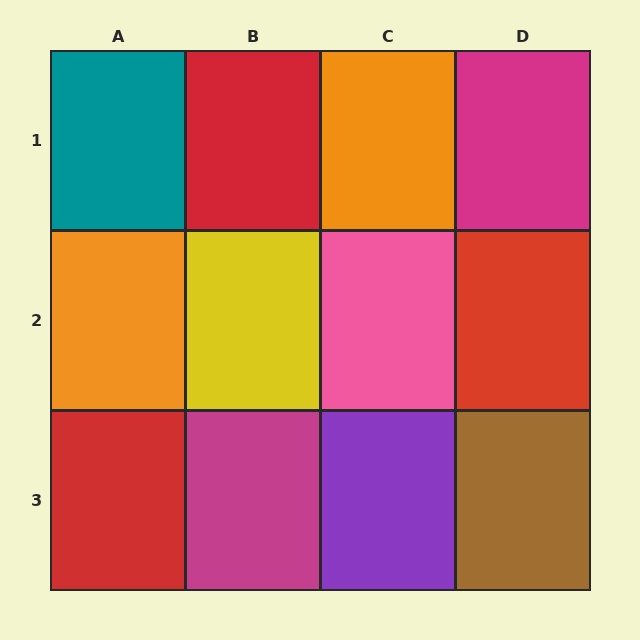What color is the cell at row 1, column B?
Red.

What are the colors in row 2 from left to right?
Orange, yellow, pink, red.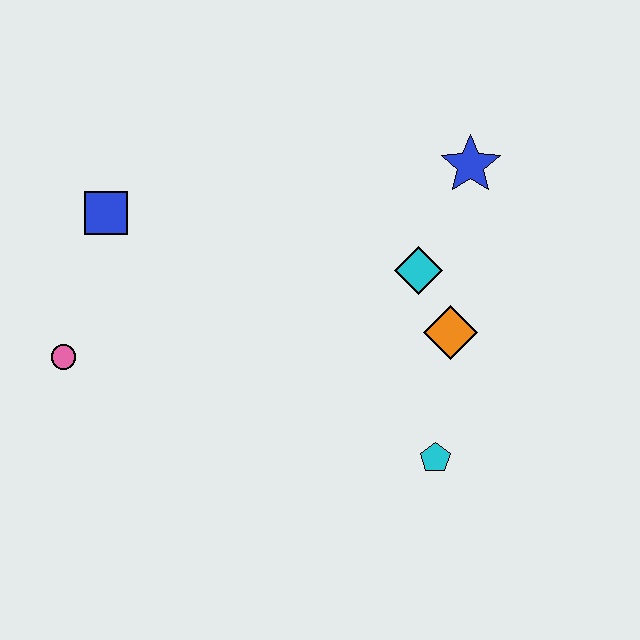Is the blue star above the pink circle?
Yes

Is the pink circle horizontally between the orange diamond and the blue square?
No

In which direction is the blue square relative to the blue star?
The blue square is to the left of the blue star.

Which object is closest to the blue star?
The cyan diamond is closest to the blue star.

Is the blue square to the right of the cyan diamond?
No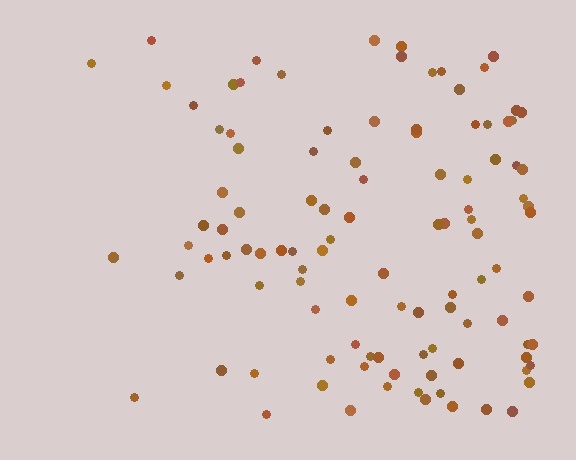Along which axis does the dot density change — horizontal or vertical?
Horizontal.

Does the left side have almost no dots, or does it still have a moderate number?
Still a moderate number, just noticeably fewer than the right.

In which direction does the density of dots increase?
From left to right, with the right side densest.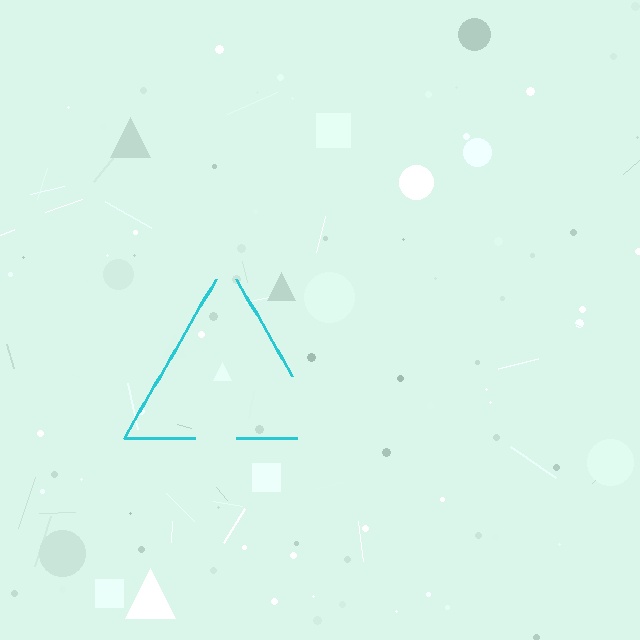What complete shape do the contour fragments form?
The contour fragments form a triangle.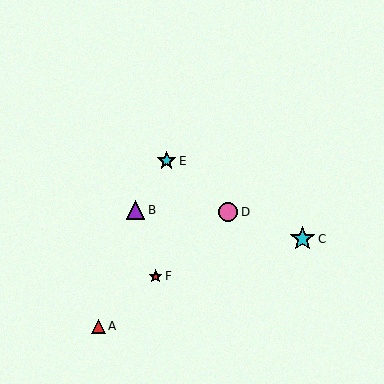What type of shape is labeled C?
Shape C is a cyan star.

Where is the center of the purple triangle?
The center of the purple triangle is at (136, 210).